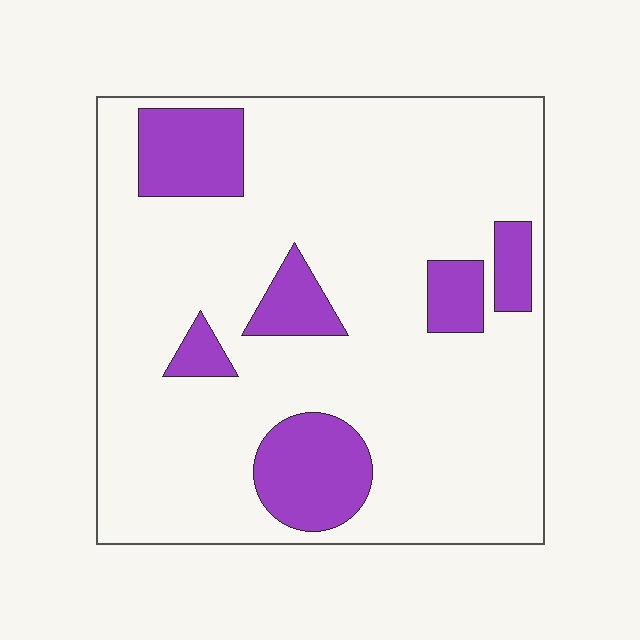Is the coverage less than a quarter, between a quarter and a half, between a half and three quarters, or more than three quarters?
Less than a quarter.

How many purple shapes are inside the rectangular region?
6.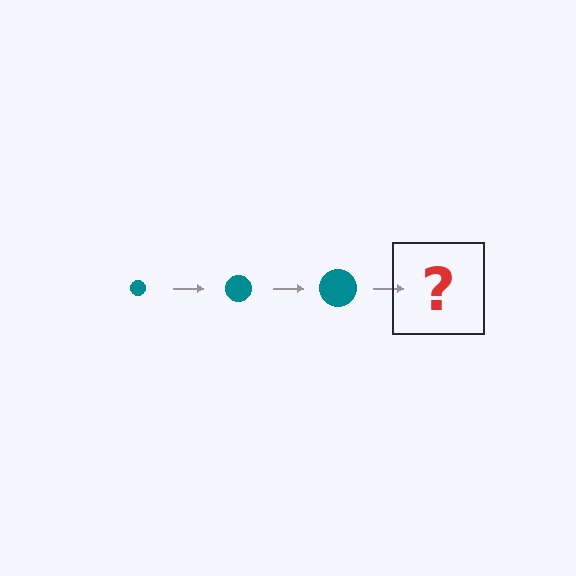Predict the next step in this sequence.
The next step is a teal circle, larger than the previous one.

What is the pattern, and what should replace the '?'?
The pattern is that the circle gets progressively larger each step. The '?' should be a teal circle, larger than the previous one.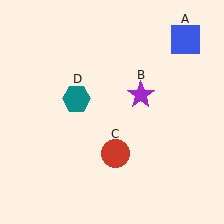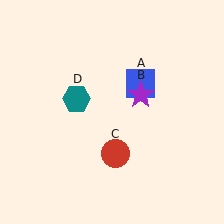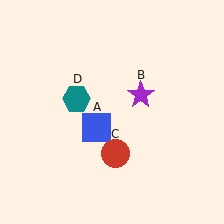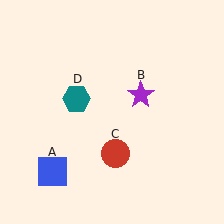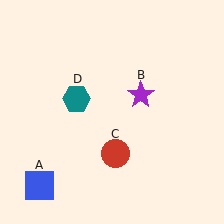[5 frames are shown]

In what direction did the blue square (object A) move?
The blue square (object A) moved down and to the left.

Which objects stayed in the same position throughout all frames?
Purple star (object B) and red circle (object C) and teal hexagon (object D) remained stationary.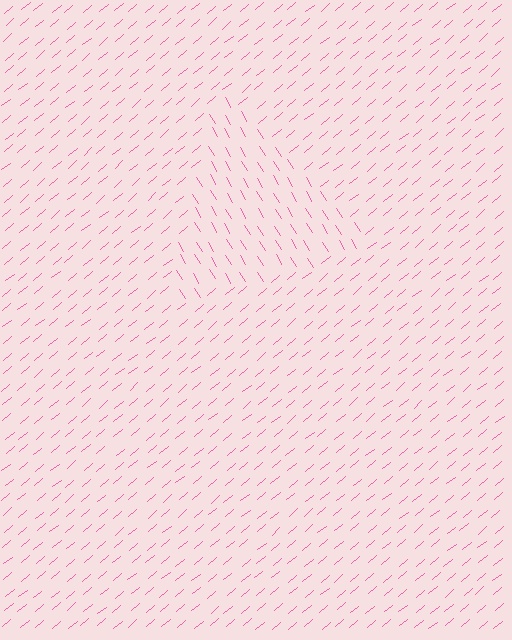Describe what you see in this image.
The image is filled with small pink line segments. A triangle region in the image has lines oriented differently from the surrounding lines, creating a visible texture boundary.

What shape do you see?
I see a triangle.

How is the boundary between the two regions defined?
The boundary is defined purely by a change in line orientation (approximately 81 degrees difference). All lines are the same color and thickness.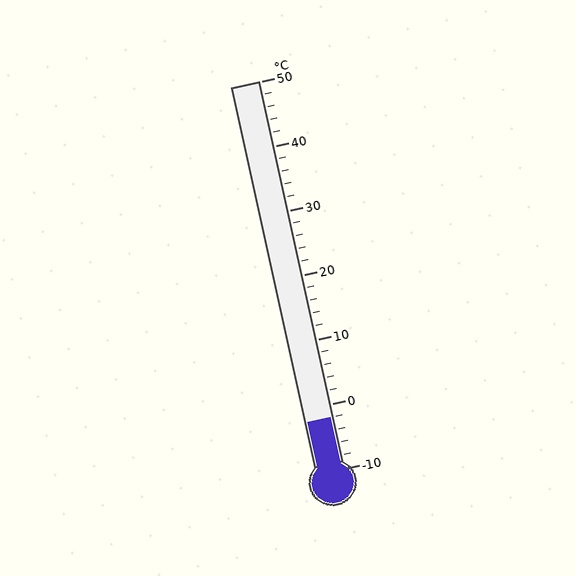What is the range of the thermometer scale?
The thermometer scale ranges from -10°C to 50°C.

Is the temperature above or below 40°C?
The temperature is below 40°C.